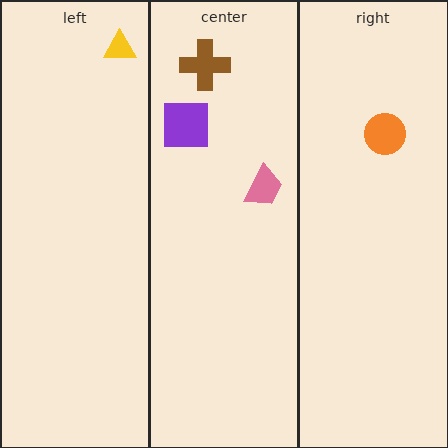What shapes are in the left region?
The yellow triangle.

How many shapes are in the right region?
1.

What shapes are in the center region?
The brown cross, the pink trapezoid, the purple square.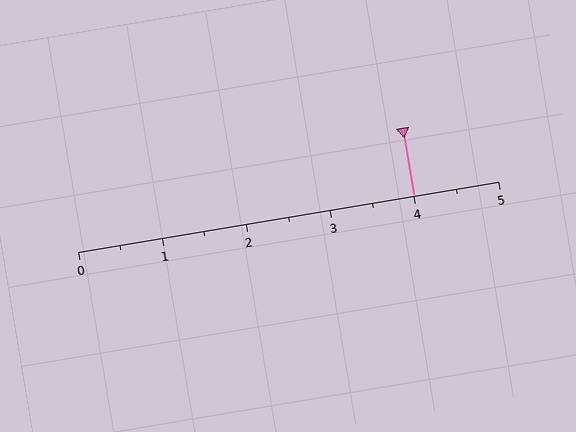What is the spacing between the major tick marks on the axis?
The major ticks are spaced 1 apart.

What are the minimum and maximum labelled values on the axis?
The axis runs from 0 to 5.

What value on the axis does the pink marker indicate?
The marker indicates approximately 4.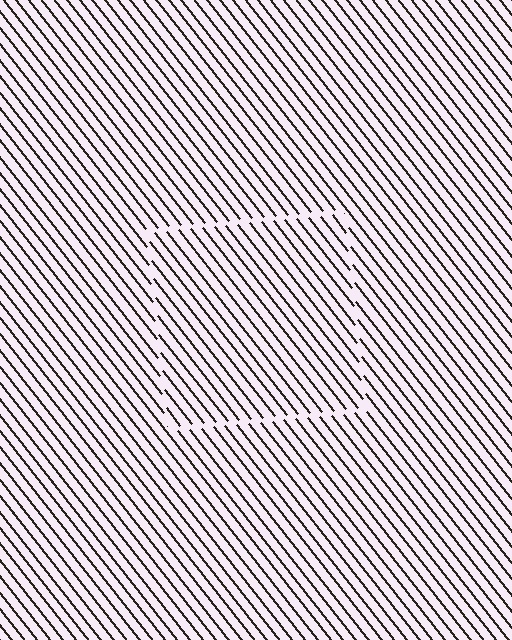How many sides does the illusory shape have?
4 sides — the line-ends trace a square.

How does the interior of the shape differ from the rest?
The interior of the shape contains the same grating, shifted by half a period — the contour is defined by the phase discontinuity where line-ends from the inner and outer gratings abut.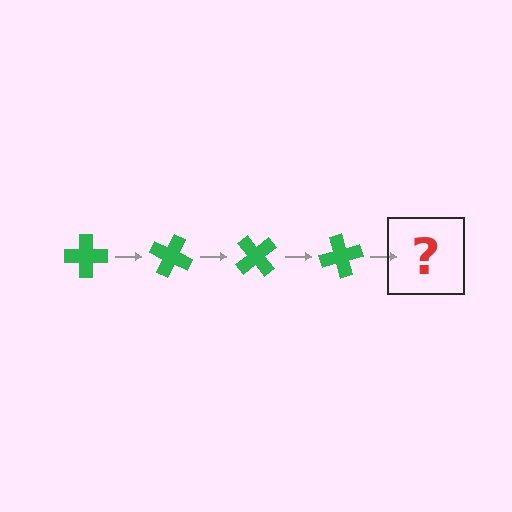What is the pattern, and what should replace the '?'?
The pattern is that the cross rotates 25 degrees each step. The '?' should be a green cross rotated 100 degrees.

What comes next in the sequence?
The next element should be a green cross rotated 100 degrees.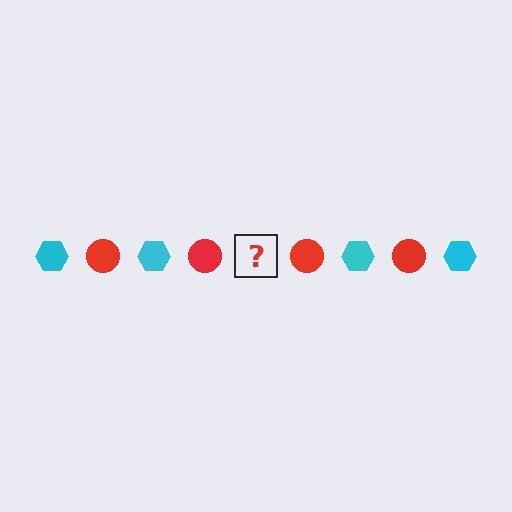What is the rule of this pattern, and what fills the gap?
The rule is that the pattern alternates between cyan hexagon and red circle. The gap should be filled with a cyan hexagon.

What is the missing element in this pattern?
The missing element is a cyan hexagon.